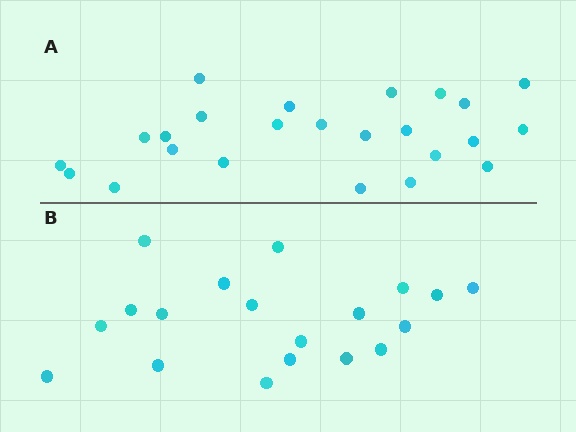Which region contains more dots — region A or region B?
Region A (the top region) has more dots.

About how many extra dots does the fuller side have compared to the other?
Region A has about 5 more dots than region B.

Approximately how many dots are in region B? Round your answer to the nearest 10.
About 20 dots. (The exact count is 19, which rounds to 20.)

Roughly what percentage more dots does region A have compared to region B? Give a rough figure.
About 25% more.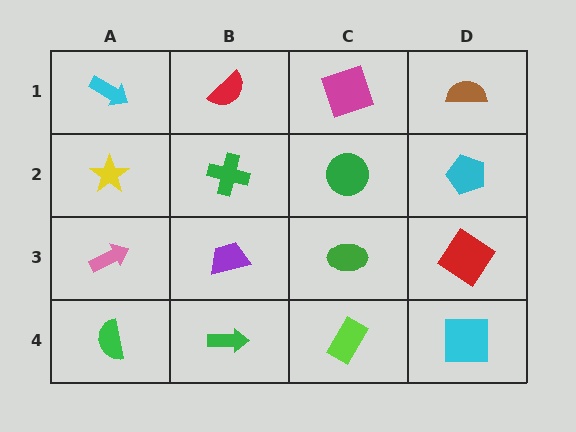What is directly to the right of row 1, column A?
A red semicircle.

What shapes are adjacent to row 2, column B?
A red semicircle (row 1, column B), a purple trapezoid (row 3, column B), a yellow star (row 2, column A), a green circle (row 2, column C).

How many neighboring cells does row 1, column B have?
3.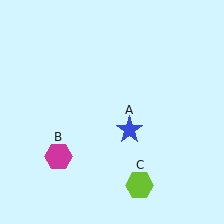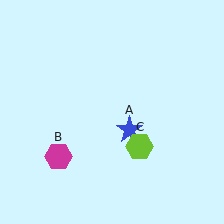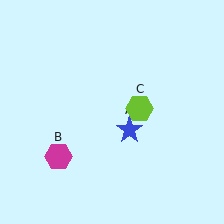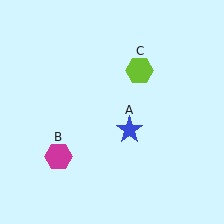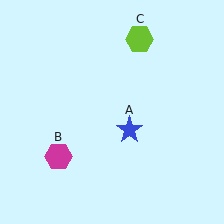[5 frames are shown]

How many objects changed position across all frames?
1 object changed position: lime hexagon (object C).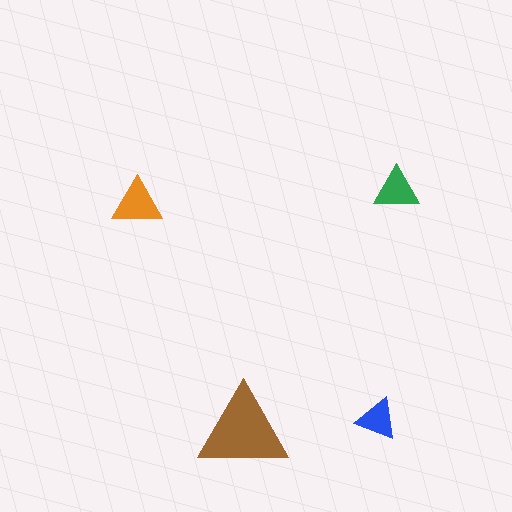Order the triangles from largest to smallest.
the brown one, the orange one, the green one, the blue one.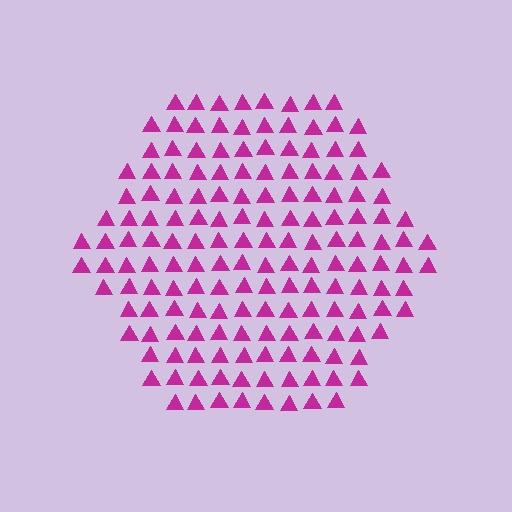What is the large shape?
The large shape is a hexagon.